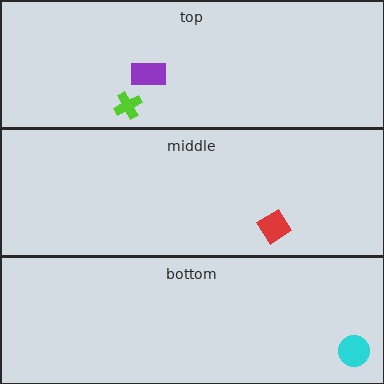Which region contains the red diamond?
The middle region.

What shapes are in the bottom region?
The cyan circle.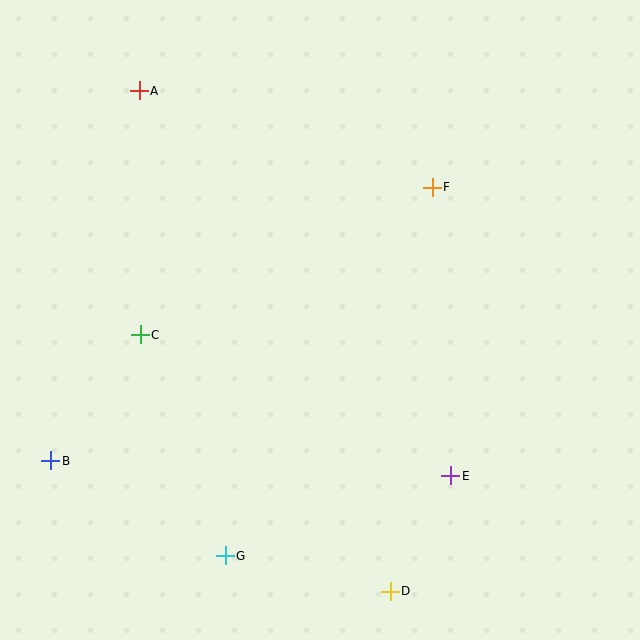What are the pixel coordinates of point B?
Point B is at (51, 461).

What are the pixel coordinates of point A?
Point A is at (139, 91).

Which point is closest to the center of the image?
Point F at (432, 187) is closest to the center.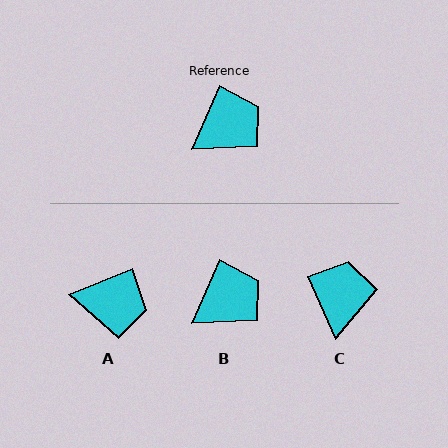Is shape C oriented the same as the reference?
No, it is off by about 48 degrees.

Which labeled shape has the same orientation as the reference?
B.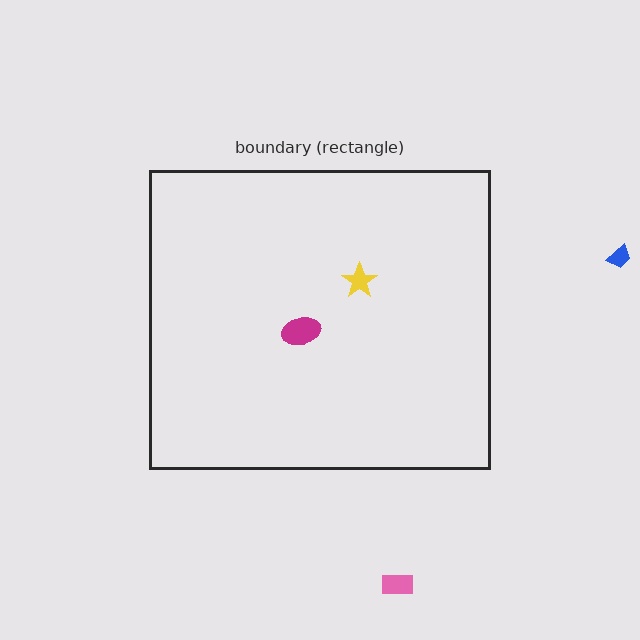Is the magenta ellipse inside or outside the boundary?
Inside.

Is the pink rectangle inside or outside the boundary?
Outside.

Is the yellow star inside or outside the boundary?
Inside.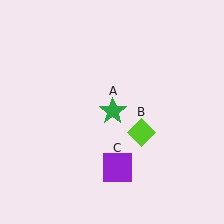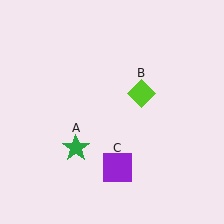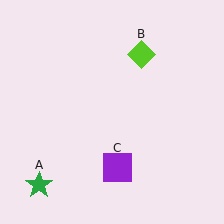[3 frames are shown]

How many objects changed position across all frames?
2 objects changed position: green star (object A), lime diamond (object B).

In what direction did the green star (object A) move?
The green star (object A) moved down and to the left.